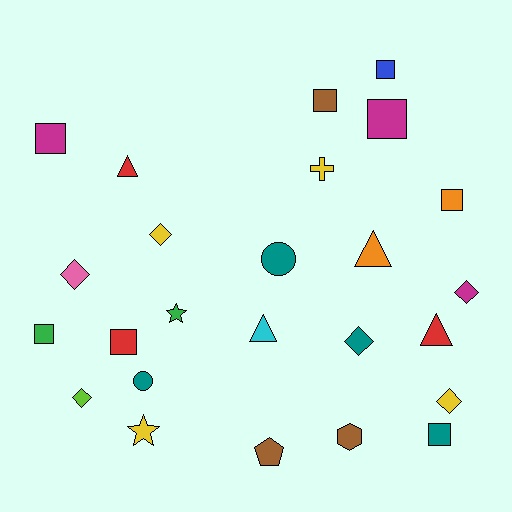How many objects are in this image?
There are 25 objects.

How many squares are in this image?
There are 8 squares.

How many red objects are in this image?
There are 3 red objects.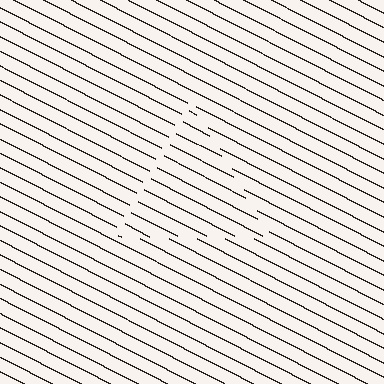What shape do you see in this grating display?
An illusory triangle. The interior of the shape contains the same grating, shifted by half a period — the contour is defined by the phase discontinuity where line-ends from the inner and outer gratings abut.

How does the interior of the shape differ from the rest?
The interior of the shape contains the same grating, shifted by half a period — the contour is defined by the phase discontinuity where line-ends from the inner and outer gratings abut.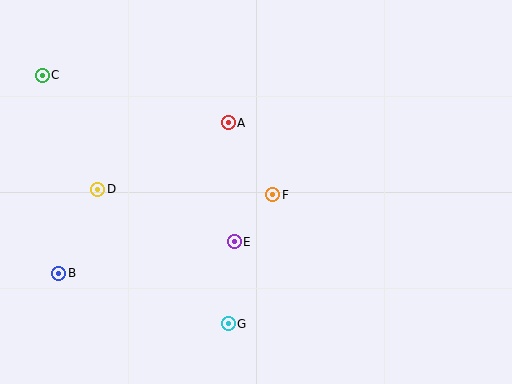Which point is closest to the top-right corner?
Point F is closest to the top-right corner.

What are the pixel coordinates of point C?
Point C is at (42, 75).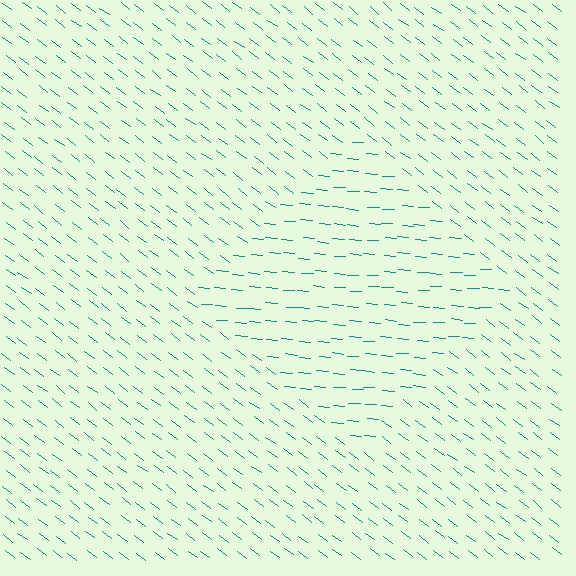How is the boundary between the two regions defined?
The boundary is defined purely by a change in line orientation (approximately 33 degrees difference). All lines are the same color and thickness.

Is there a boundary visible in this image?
Yes, there is a texture boundary formed by a change in line orientation.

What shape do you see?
I see a diamond.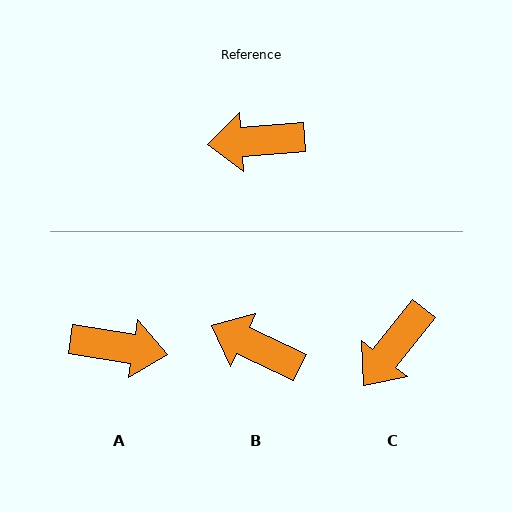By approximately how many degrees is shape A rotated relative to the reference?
Approximately 167 degrees counter-clockwise.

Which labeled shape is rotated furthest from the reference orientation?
A, about 167 degrees away.